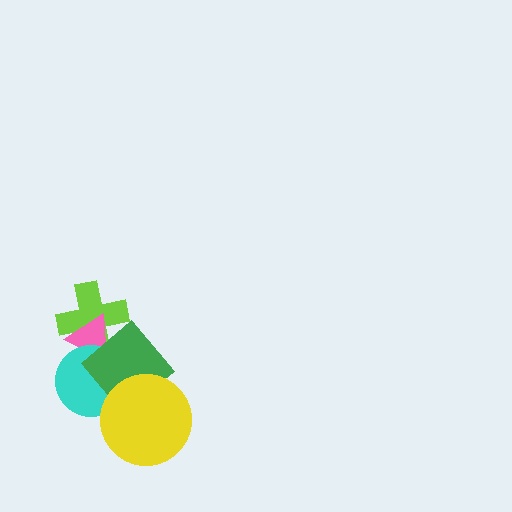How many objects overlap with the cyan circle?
4 objects overlap with the cyan circle.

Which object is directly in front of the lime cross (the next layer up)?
The pink triangle is directly in front of the lime cross.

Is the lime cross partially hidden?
Yes, it is partially covered by another shape.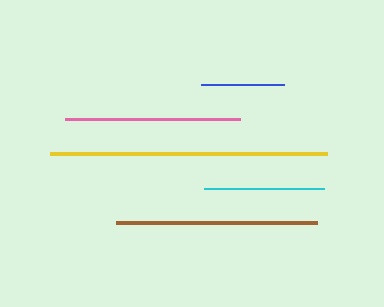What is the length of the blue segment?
The blue segment is approximately 83 pixels long.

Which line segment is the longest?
The yellow line is the longest at approximately 277 pixels.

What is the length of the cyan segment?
The cyan segment is approximately 120 pixels long.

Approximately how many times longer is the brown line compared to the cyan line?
The brown line is approximately 1.7 times the length of the cyan line.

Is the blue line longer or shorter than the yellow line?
The yellow line is longer than the blue line.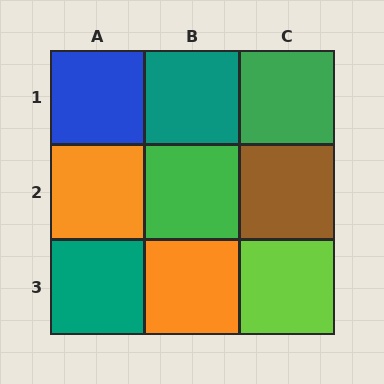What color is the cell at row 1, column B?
Teal.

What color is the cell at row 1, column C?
Green.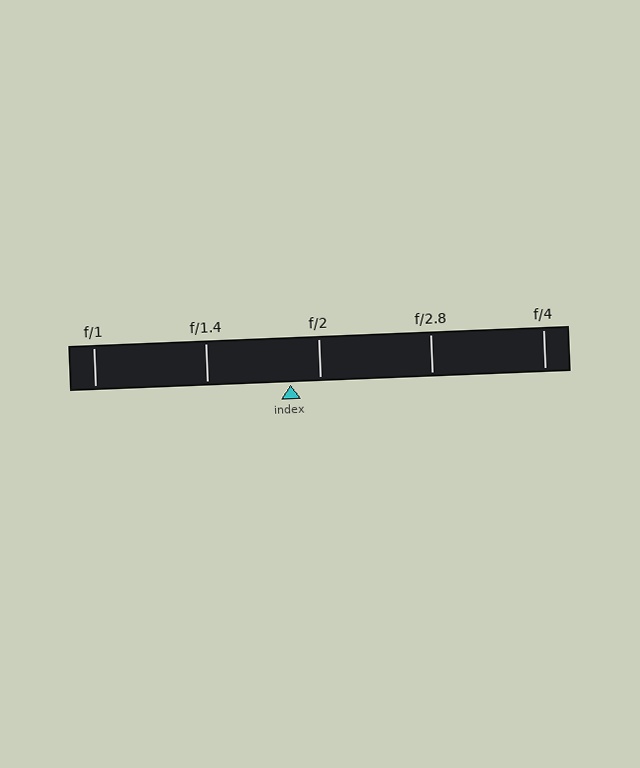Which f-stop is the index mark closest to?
The index mark is closest to f/2.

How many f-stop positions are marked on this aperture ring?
There are 5 f-stop positions marked.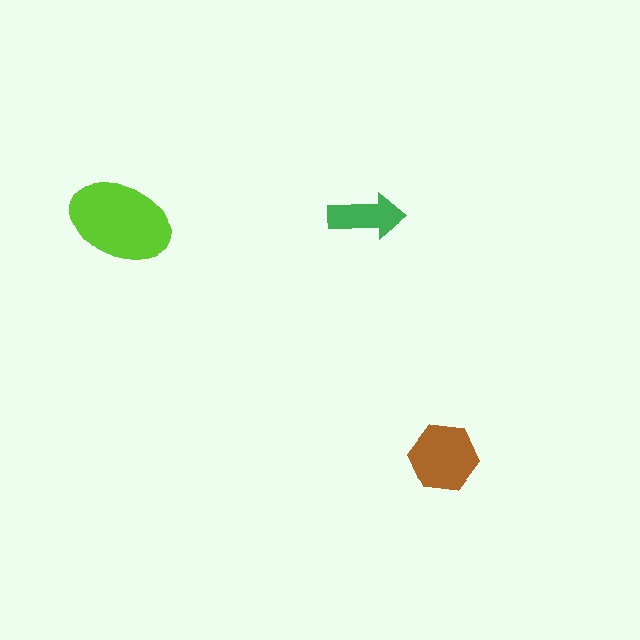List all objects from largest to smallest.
The lime ellipse, the brown hexagon, the green arrow.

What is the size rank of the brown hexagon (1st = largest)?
2nd.